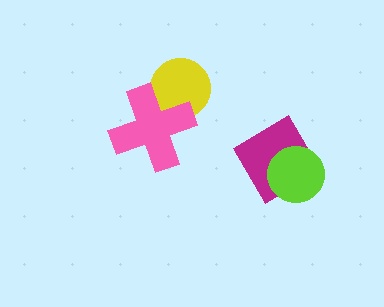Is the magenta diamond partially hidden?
Yes, it is partially covered by another shape.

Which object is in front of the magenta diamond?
The lime circle is in front of the magenta diamond.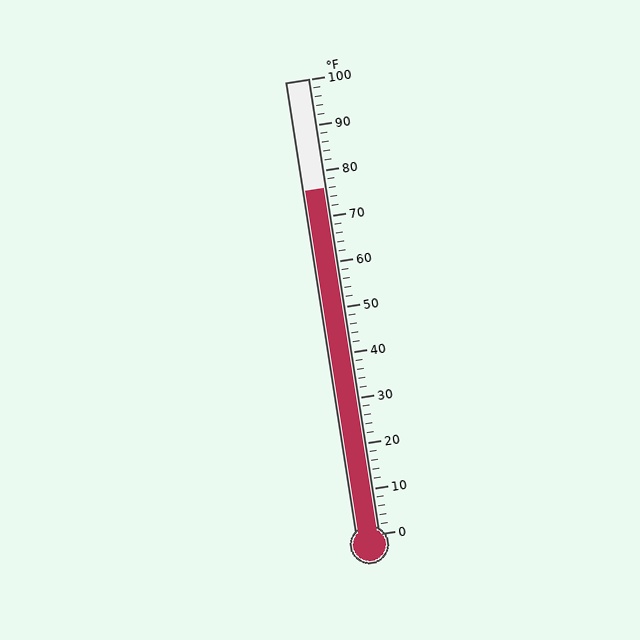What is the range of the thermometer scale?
The thermometer scale ranges from 0°F to 100°F.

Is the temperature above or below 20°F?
The temperature is above 20°F.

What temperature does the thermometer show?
The thermometer shows approximately 76°F.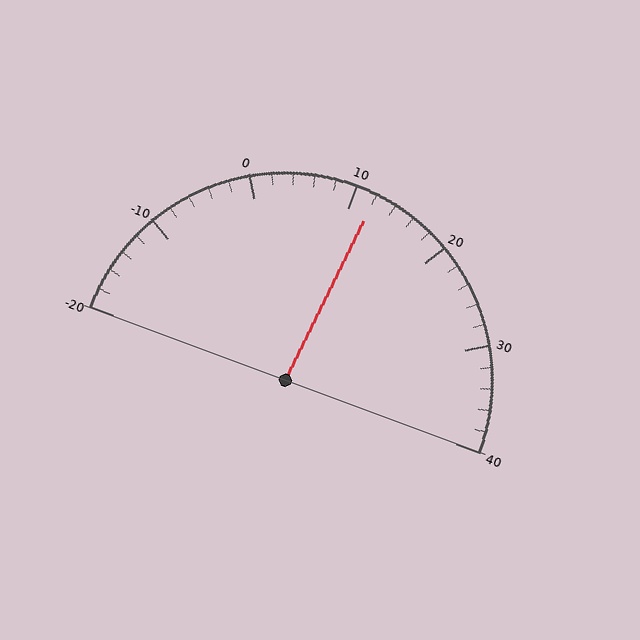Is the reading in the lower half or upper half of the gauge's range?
The reading is in the upper half of the range (-20 to 40).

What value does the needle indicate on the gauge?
The needle indicates approximately 12.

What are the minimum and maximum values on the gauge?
The gauge ranges from -20 to 40.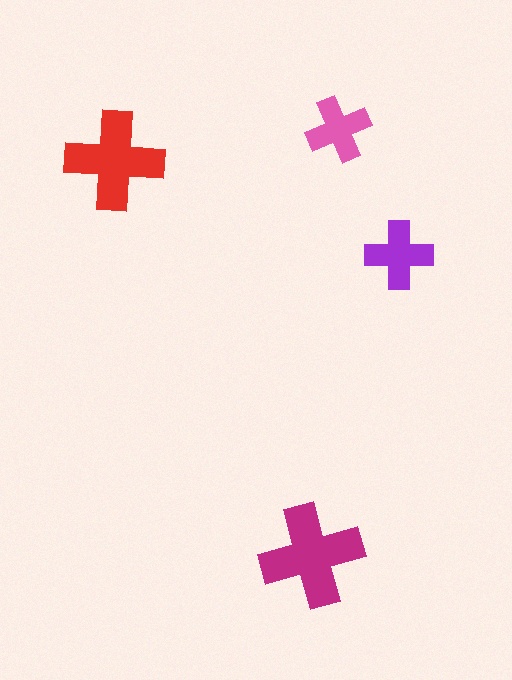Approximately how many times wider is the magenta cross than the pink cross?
About 1.5 times wider.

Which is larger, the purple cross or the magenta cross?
The magenta one.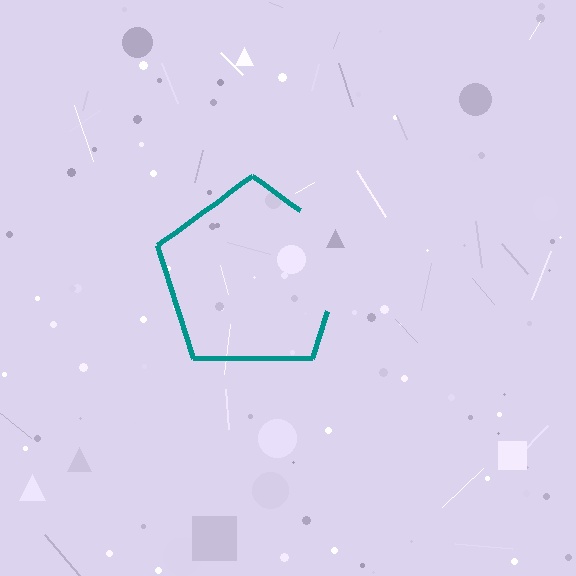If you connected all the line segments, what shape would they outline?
They would outline a pentagon.